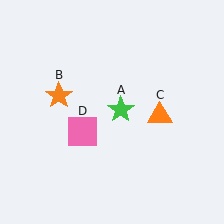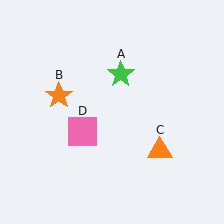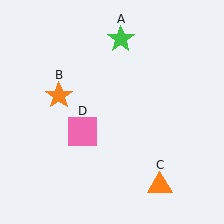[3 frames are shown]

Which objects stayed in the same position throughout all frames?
Orange star (object B) and pink square (object D) remained stationary.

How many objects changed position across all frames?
2 objects changed position: green star (object A), orange triangle (object C).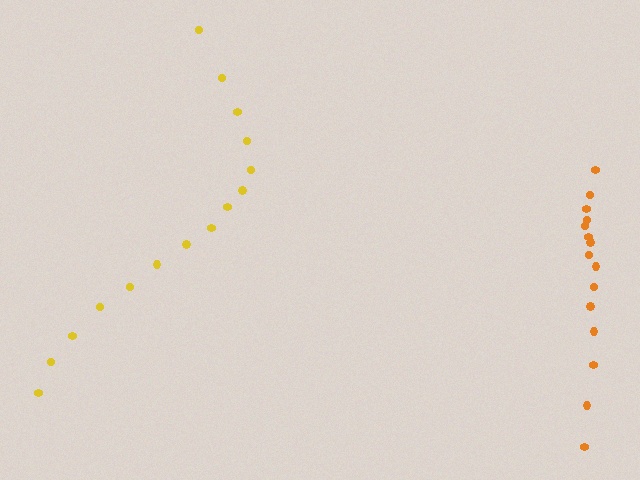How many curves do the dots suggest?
There are 2 distinct paths.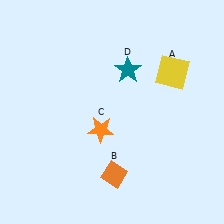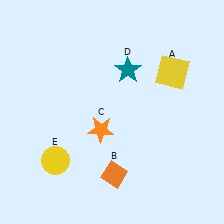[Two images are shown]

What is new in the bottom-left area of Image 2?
A yellow circle (E) was added in the bottom-left area of Image 2.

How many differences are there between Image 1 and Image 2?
There is 1 difference between the two images.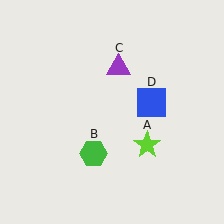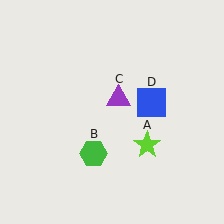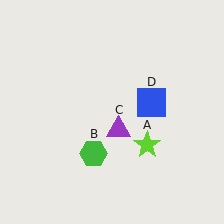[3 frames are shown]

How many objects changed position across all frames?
1 object changed position: purple triangle (object C).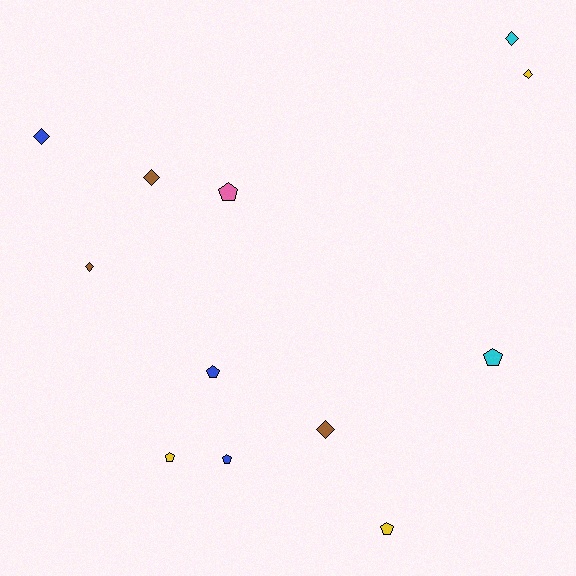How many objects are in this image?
There are 12 objects.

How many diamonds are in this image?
There are 6 diamonds.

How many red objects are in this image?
There are no red objects.